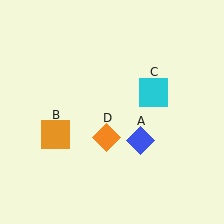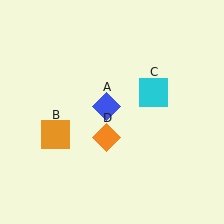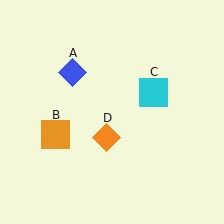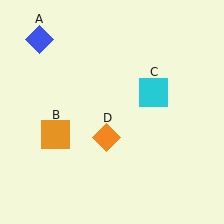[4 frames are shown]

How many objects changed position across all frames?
1 object changed position: blue diamond (object A).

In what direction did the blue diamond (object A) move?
The blue diamond (object A) moved up and to the left.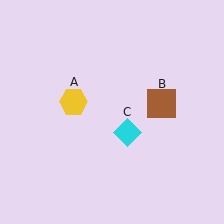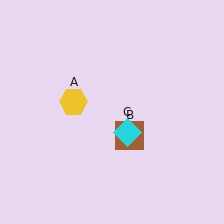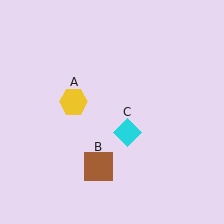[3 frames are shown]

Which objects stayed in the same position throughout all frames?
Yellow hexagon (object A) and cyan diamond (object C) remained stationary.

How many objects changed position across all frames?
1 object changed position: brown square (object B).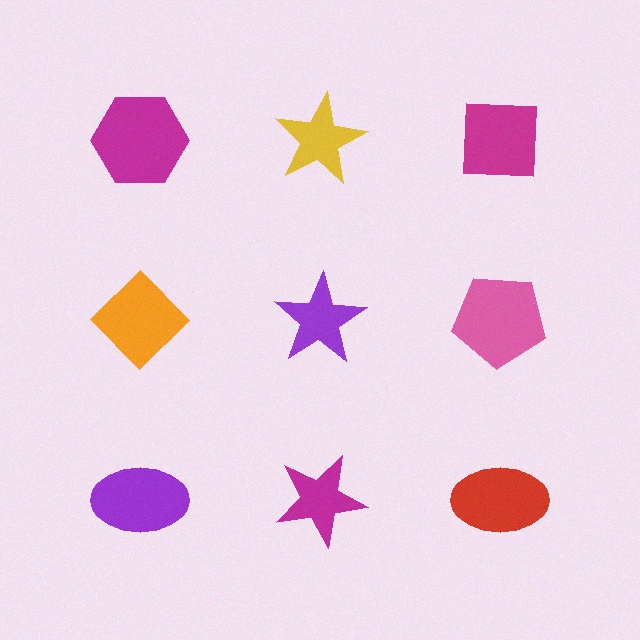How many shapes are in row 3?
3 shapes.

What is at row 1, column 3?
A magenta square.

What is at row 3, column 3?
A red ellipse.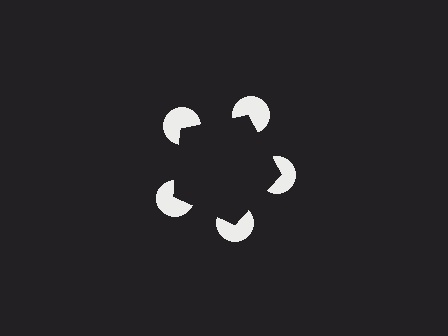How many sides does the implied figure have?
5 sides.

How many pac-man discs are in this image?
There are 5 — one at each vertex of the illusory pentagon.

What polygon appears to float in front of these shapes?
An illusory pentagon — its edges are inferred from the aligned wedge cuts in the pac-man discs, not physically drawn.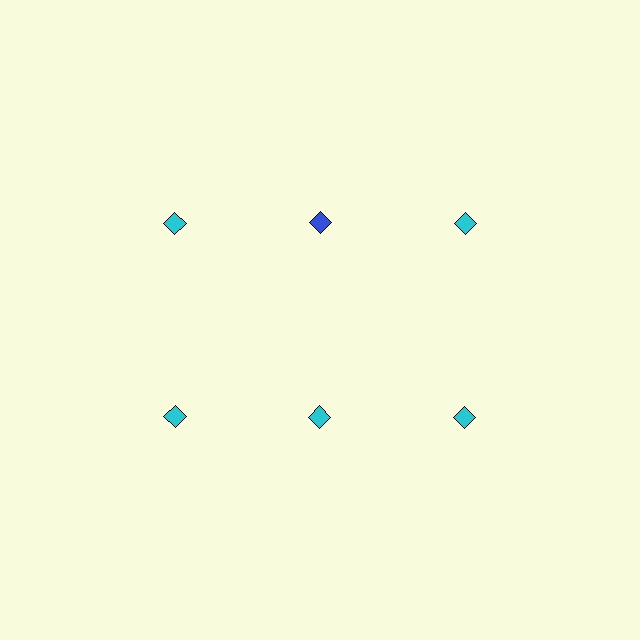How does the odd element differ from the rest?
It has a different color: blue instead of cyan.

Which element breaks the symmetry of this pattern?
The blue diamond in the top row, second from left column breaks the symmetry. All other shapes are cyan diamonds.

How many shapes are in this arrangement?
There are 6 shapes arranged in a grid pattern.